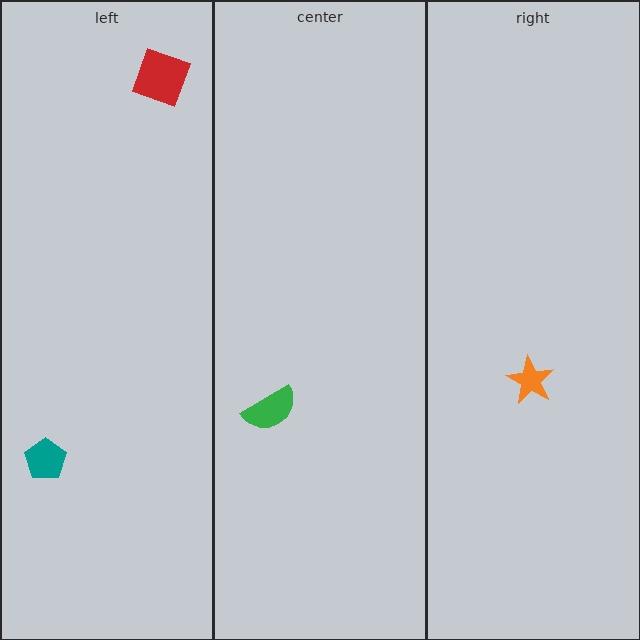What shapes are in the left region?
The teal pentagon, the red diamond.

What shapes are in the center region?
The green semicircle.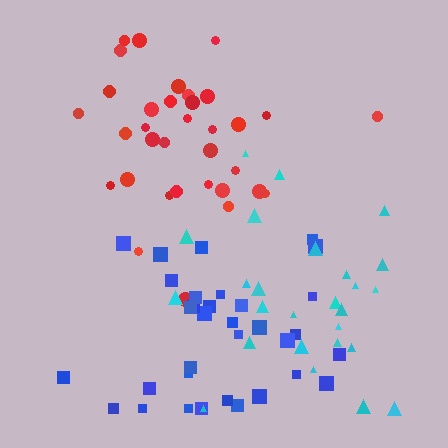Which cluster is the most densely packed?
Red.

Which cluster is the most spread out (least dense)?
Cyan.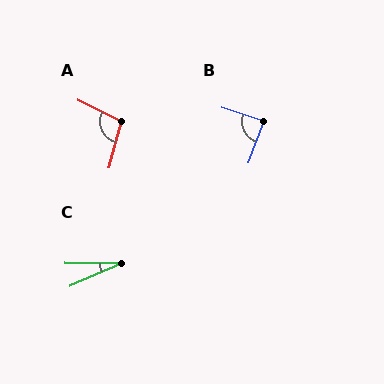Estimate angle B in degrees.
Approximately 88 degrees.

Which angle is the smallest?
C, at approximately 24 degrees.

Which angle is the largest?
A, at approximately 102 degrees.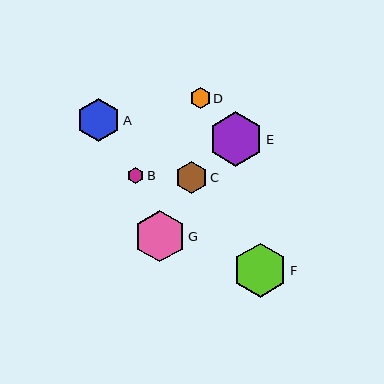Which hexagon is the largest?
Hexagon E is the largest with a size of approximately 55 pixels.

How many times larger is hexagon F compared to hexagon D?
Hexagon F is approximately 2.7 times the size of hexagon D.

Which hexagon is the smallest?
Hexagon B is the smallest with a size of approximately 16 pixels.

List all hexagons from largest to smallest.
From largest to smallest: E, F, G, A, C, D, B.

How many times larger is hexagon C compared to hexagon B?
Hexagon C is approximately 2.0 times the size of hexagon B.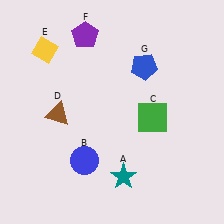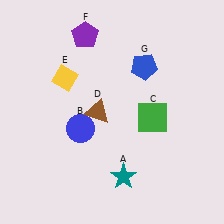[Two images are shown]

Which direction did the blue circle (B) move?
The blue circle (B) moved up.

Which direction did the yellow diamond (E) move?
The yellow diamond (E) moved down.